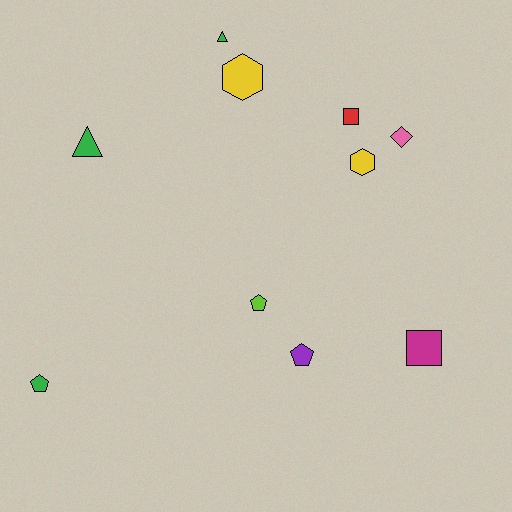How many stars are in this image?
There are no stars.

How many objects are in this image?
There are 10 objects.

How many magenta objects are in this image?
There is 1 magenta object.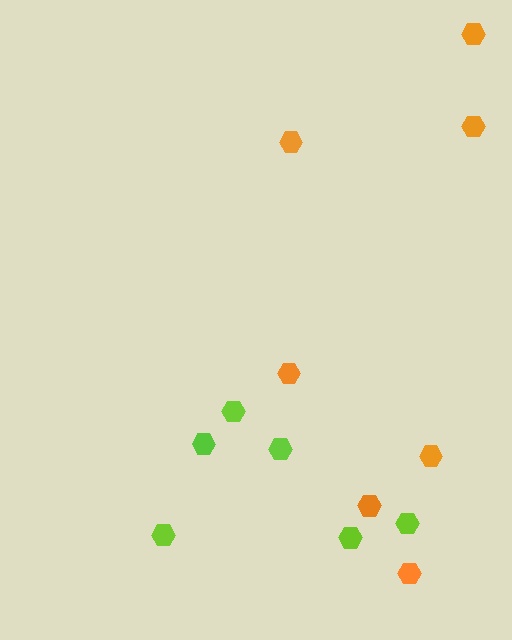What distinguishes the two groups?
There are 2 groups: one group of orange hexagons (7) and one group of lime hexagons (6).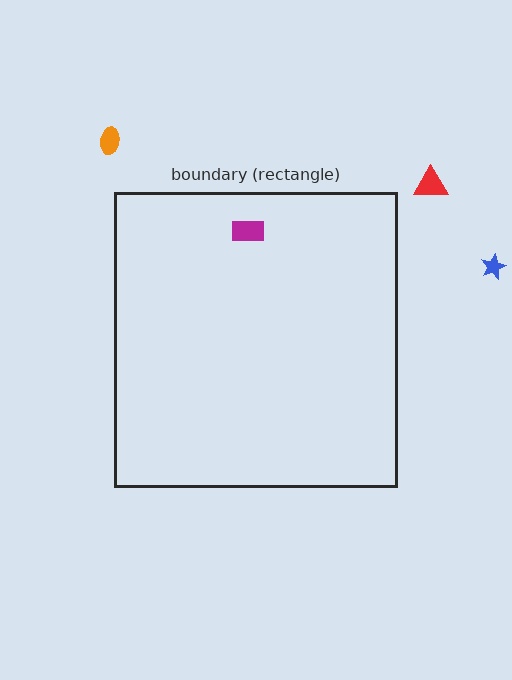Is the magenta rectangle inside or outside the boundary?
Inside.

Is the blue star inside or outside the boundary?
Outside.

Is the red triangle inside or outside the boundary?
Outside.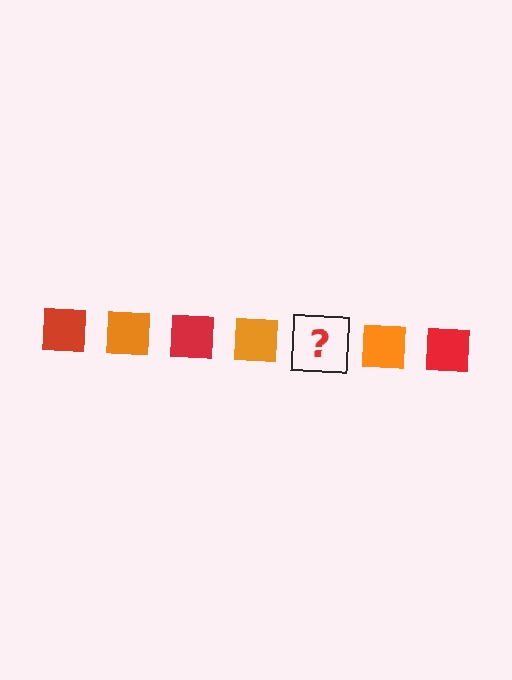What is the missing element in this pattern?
The missing element is a red square.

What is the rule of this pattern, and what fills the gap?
The rule is that the pattern cycles through red, orange squares. The gap should be filled with a red square.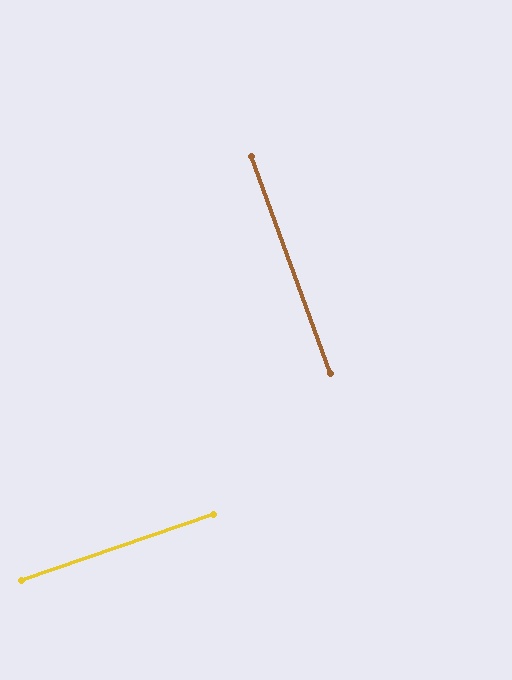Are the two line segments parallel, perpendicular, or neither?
Perpendicular — they meet at approximately 89°.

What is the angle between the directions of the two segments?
Approximately 89 degrees.